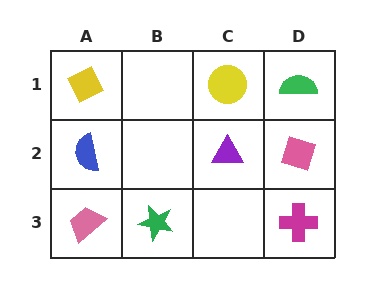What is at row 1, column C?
A yellow circle.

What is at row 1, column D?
A green semicircle.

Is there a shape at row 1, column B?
No, that cell is empty.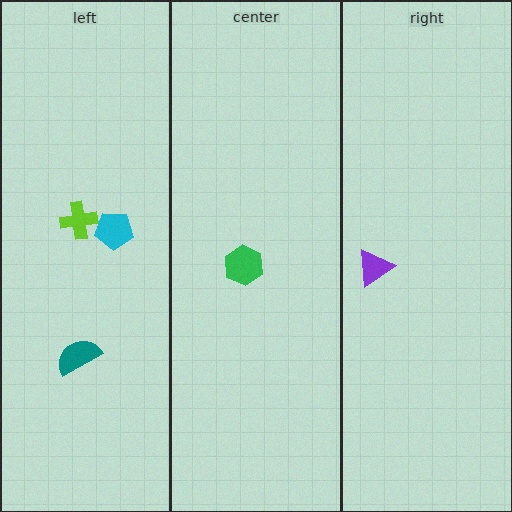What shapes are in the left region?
The lime cross, the teal semicircle, the cyan pentagon.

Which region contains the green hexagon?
The center region.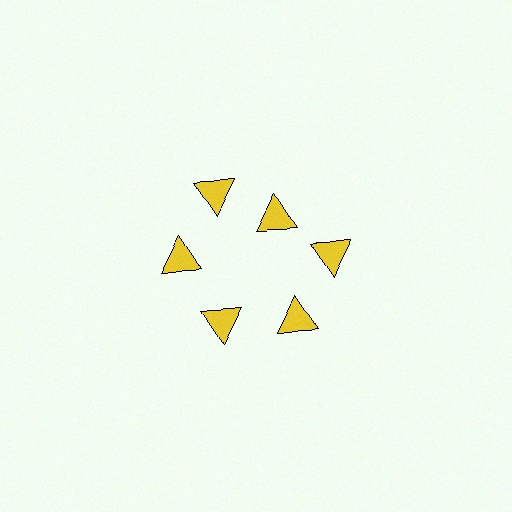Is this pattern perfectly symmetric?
No. The 6 yellow triangles are arranged in a ring, but one element near the 1 o'clock position is pulled inward toward the center, breaking the 6-fold rotational symmetry.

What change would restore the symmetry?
The symmetry would be restored by moving it outward, back onto the ring so that all 6 triangles sit at equal angles and equal distance from the center.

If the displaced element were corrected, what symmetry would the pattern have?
It would have 6-fold rotational symmetry — the pattern would map onto itself every 60 degrees.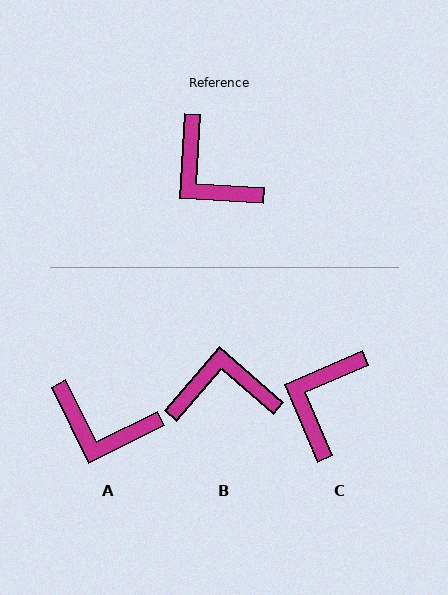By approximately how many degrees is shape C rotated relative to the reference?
Approximately 63 degrees clockwise.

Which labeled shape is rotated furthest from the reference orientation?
B, about 127 degrees away.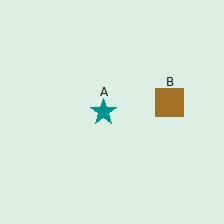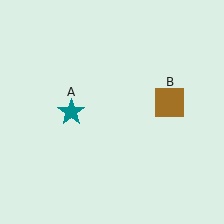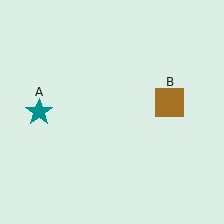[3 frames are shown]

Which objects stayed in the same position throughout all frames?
Brown square (object B) remained stationary.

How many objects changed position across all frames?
1 object changed position: teal star (object A).